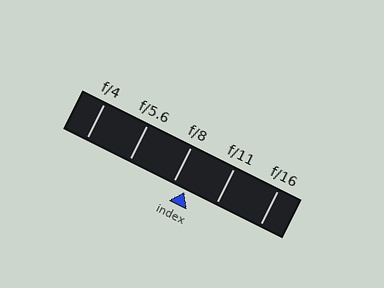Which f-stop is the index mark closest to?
The index mark is closest to f/8.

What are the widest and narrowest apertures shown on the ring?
The widest aperture shown is f/4 and the narrowest is f/16.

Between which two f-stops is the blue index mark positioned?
The index mark is between f/8 and f/11.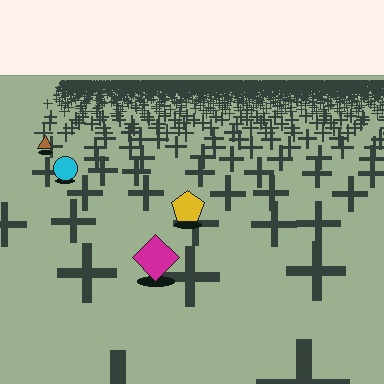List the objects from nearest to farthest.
From nearest to farthest: the magenta diamond, the yellow pentagon, the cyan circle, the brown triangle.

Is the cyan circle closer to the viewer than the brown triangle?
Yes. The cyan circle is closer — you can tell from the texture gradient: the ground texture is coarser near it.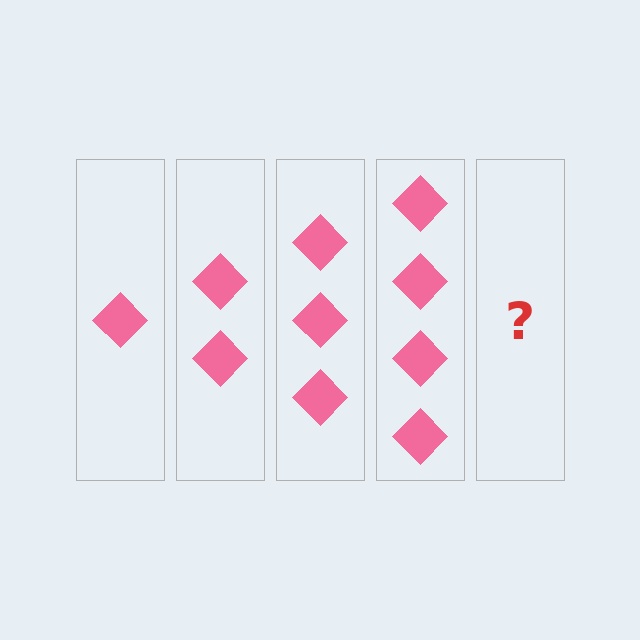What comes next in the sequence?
The next element should be 5 diamonds.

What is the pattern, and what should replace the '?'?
The pattern is that each step adds one more diamond. The '?' should be 5 diamonds.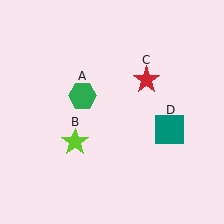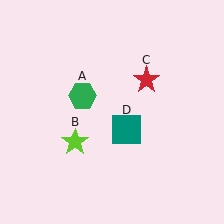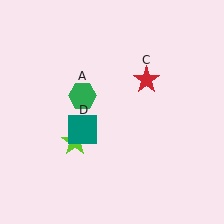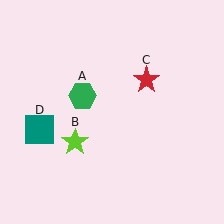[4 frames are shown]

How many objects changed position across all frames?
1 object changed position: teal square (object D).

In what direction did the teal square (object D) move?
The teal square (object D) moved left.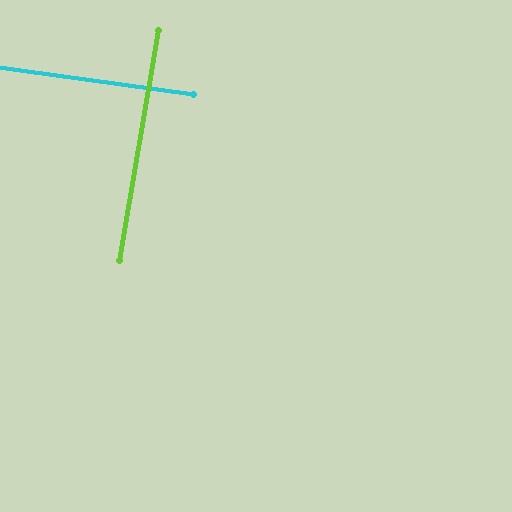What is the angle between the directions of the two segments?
Approximately 88 degrees.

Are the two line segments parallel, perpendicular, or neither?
Perpendicular — they meet at approximately 88°.